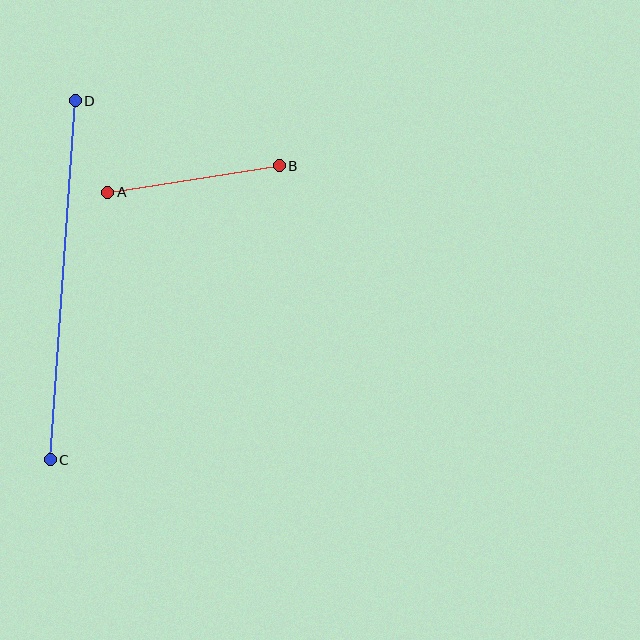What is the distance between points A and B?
The distance is approximately 173 pixels.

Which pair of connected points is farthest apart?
Points C and D are farthest apart.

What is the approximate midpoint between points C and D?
The midpoint is at approximately (63, 280) pixels.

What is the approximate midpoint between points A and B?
The midpoint is at approximately (193, 179) pixels.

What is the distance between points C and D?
The distance is approximately 360 pixels.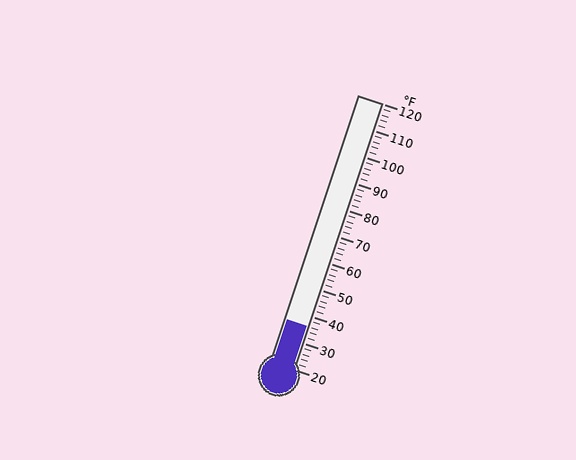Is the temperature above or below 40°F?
The temperature is below 40°F.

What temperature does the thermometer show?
The thermometer shows approximately 36°F.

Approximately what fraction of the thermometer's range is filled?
The thermometer is filled to approximately 15% of its range.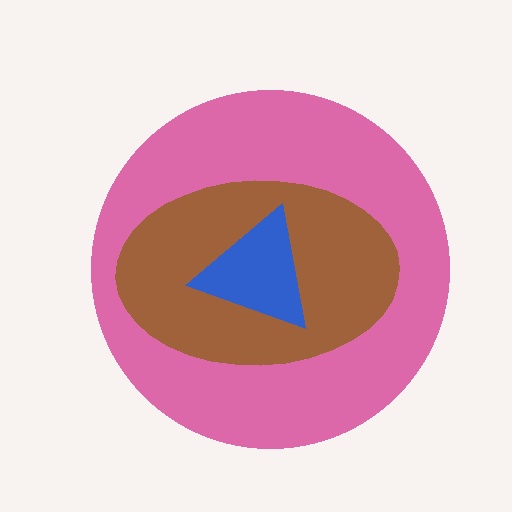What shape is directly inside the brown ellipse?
The blue triangle.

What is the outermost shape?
The pink circle.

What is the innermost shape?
The blue triangle.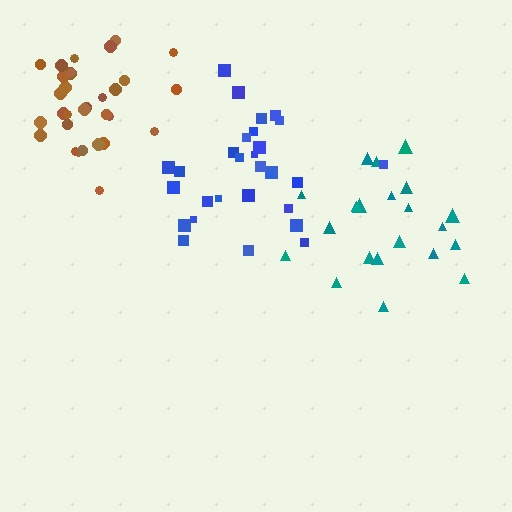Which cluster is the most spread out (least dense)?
Teal.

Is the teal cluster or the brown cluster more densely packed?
Brown.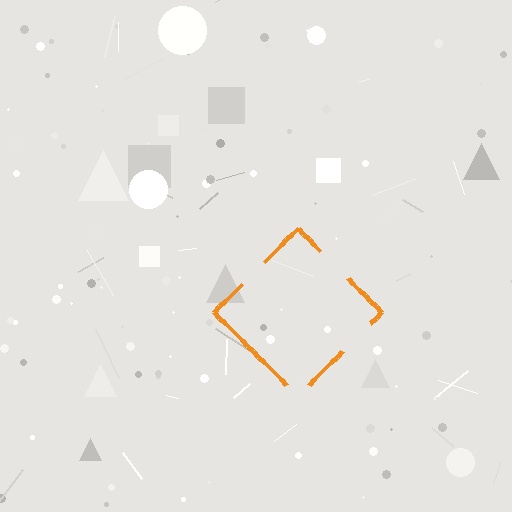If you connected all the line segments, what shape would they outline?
They would outline a diamond.